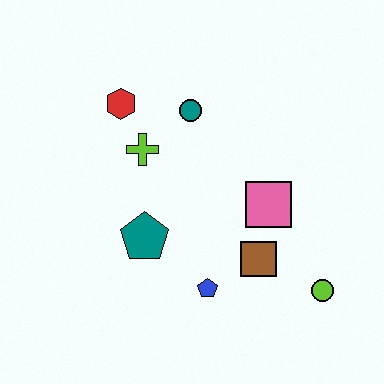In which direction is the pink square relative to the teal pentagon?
The pink square is to the right of the teal pentagon.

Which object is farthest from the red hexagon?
The lime circle is farthest from the red hexagon.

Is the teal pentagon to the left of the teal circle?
Yes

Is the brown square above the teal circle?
No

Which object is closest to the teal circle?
The lime cross is closest to the teal circle.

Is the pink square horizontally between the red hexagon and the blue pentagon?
No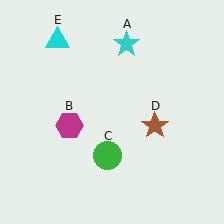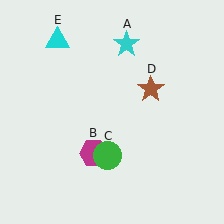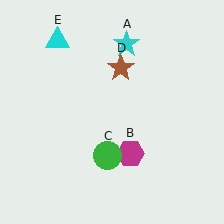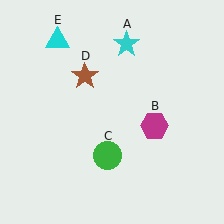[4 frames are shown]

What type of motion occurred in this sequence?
The magenta hexagon (object B), brown star (object D) rotated counterclockwise around the center of the scene.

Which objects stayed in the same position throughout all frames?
Cyan star (object A) and green circle (object C) and cyan triangle (object E) remained stationary.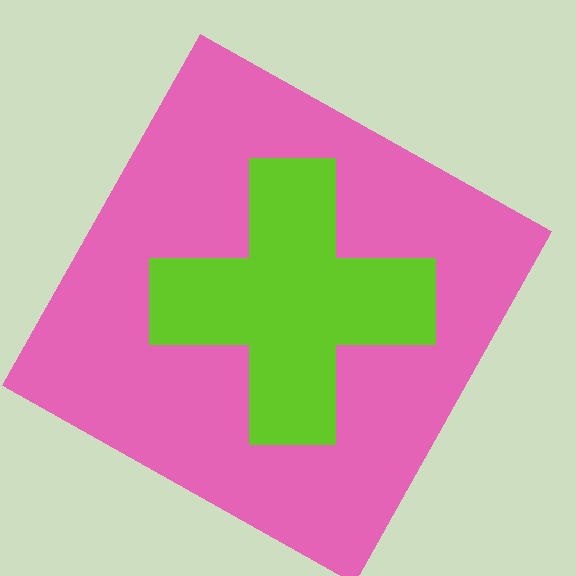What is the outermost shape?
The pink square.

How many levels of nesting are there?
2.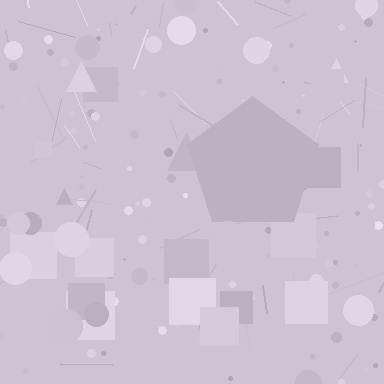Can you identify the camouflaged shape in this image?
The camouflaged shape is a pentagon.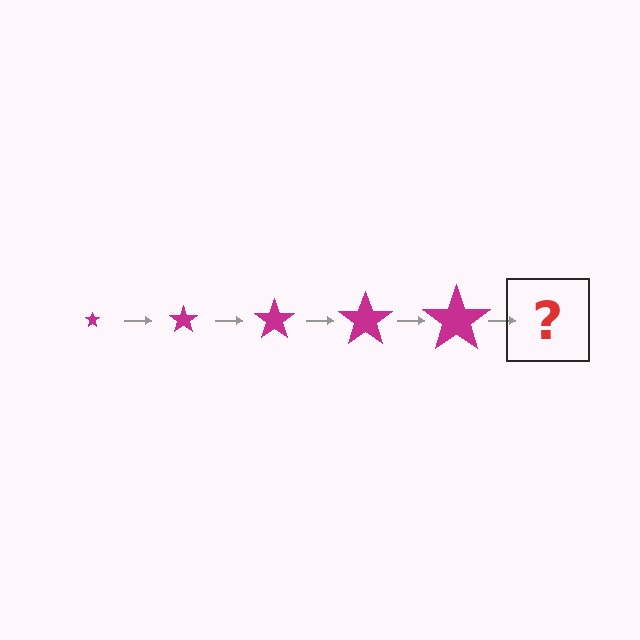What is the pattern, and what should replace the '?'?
The pattern is that the star gets progressively larger each step. The '?' should be a magenta star, larger than the previous one.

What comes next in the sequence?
The next element should be a magenta star, larger than the previous one.